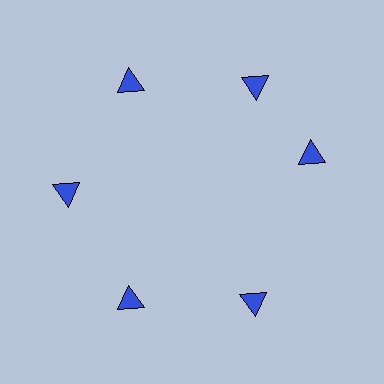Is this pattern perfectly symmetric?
No. The 6 blue triangles are arranged in a ring, but one element near the 3 o'clock position is rotated out of alignment along the ring, breaking the 6-fold rotational symmetry.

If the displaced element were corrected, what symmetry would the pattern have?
It would have 6-fold rotational symmetry — the pattern would map onto itself every 60 degrees.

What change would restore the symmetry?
The symmetry would be restored by rotating it back into even spacing with its neighbors so that all 6 triangles sit at equal angles and equal distance from the center.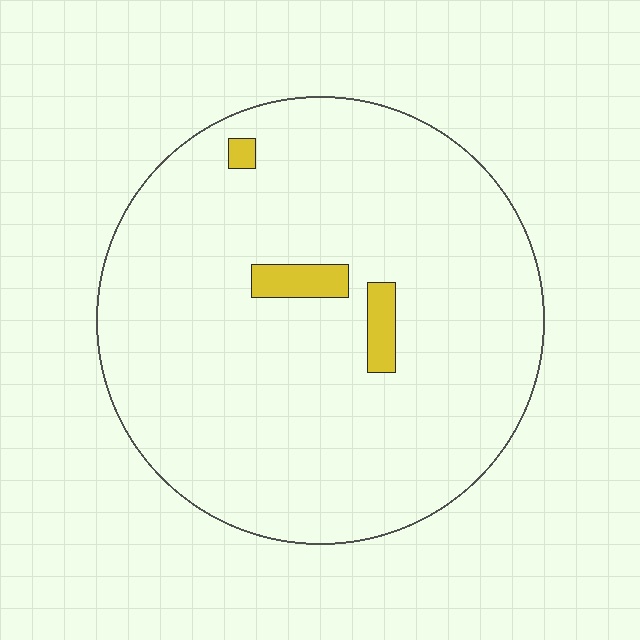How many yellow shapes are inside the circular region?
3.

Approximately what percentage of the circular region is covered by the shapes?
Approximately 5%.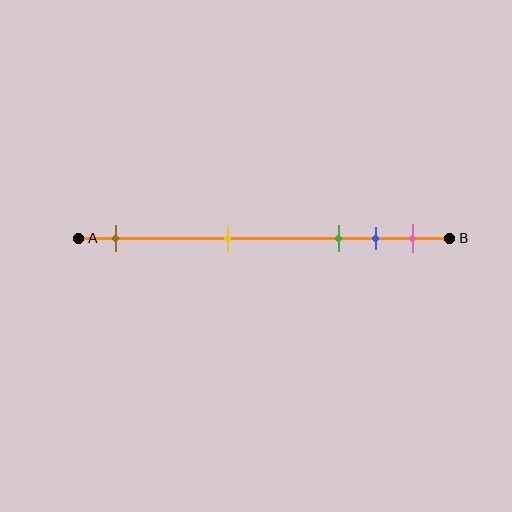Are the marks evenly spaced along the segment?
No, the marks are not evenly spaced.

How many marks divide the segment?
There are 5 marks dividing the segment.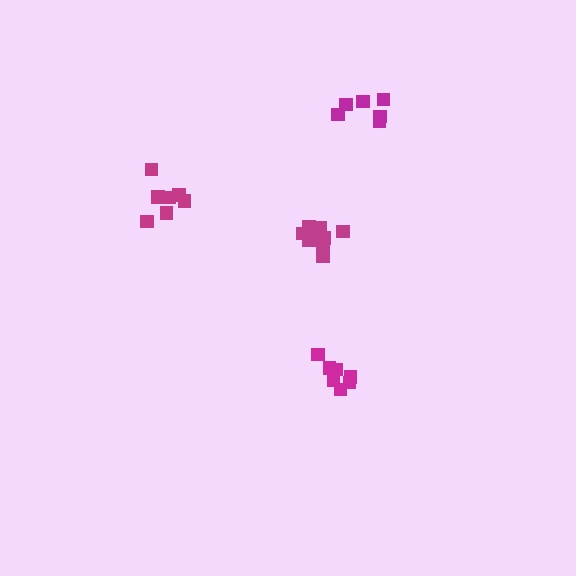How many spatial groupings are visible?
There are 4 spatial groupings.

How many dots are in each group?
Group 1: 7 dots, Group 2: 6 dots, Group 3: 7 dots, Group 4: 11 dots (31 total).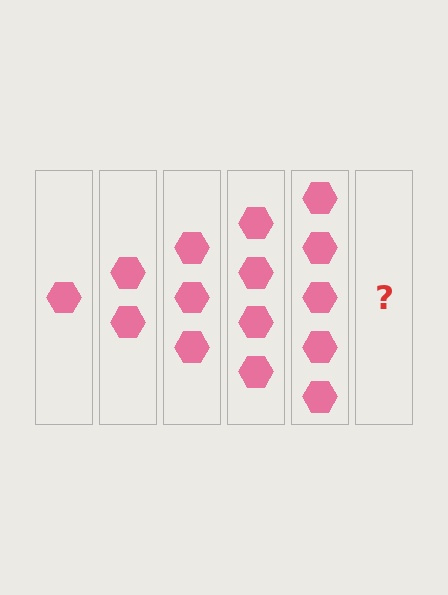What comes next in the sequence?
The next element should be 6 hexagons.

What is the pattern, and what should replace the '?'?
The pattern is that each step adds one more hexagon. The '?' should be 6 hexagons.